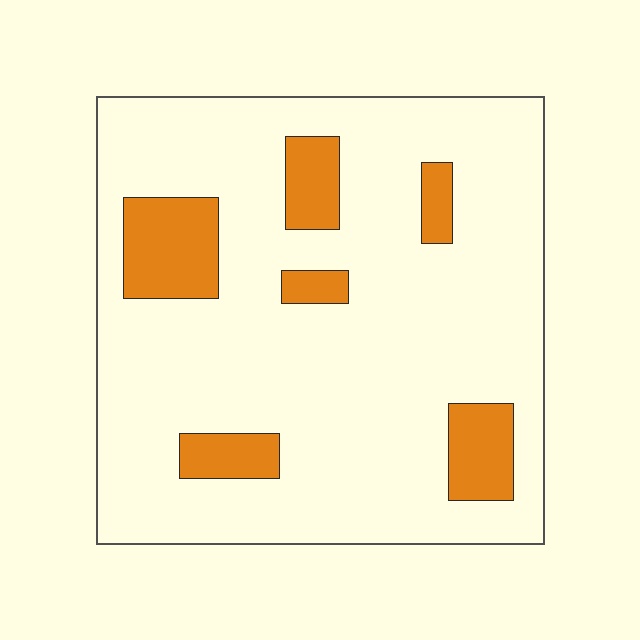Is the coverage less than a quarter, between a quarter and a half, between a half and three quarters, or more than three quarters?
Less than a quarter.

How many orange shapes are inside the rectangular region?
6.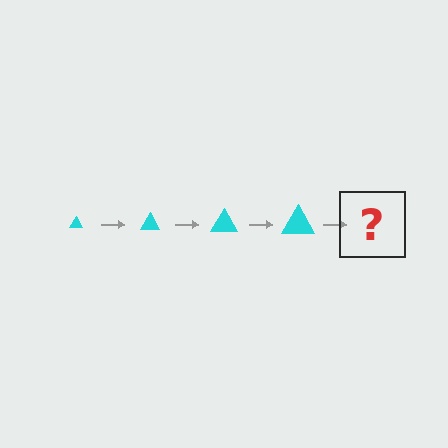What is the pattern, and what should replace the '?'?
The pattern is that the triangle gets progressively larger each step. The '?' should be a cyan triangle, larger than the previous one.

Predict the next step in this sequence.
The next step is a cyan triangle, larger than the previous one.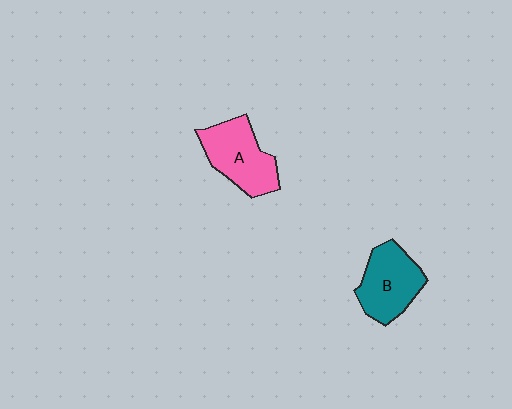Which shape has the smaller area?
Shape B (teal).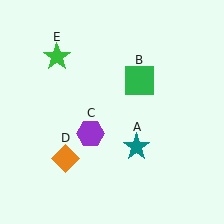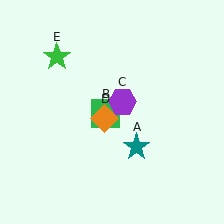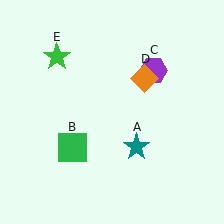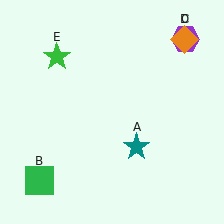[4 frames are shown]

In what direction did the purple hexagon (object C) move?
The purple hexagon (object C) moved up and to the right.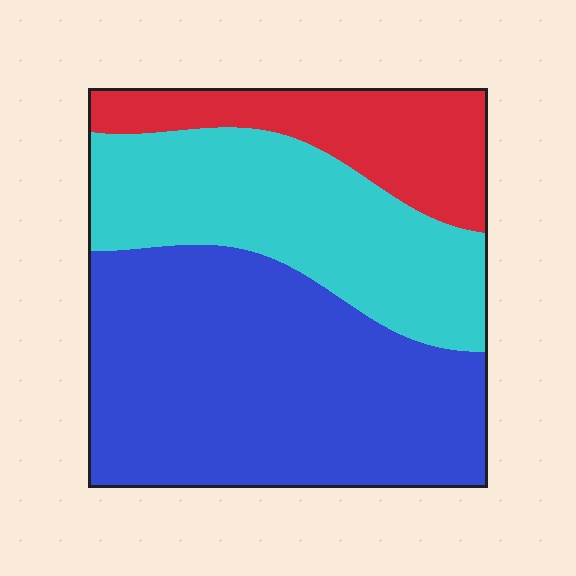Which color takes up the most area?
Blue, at roughly 50%.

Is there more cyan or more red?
Cyan.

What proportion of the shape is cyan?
Cyan takes up about one third (1/3) of the shape.